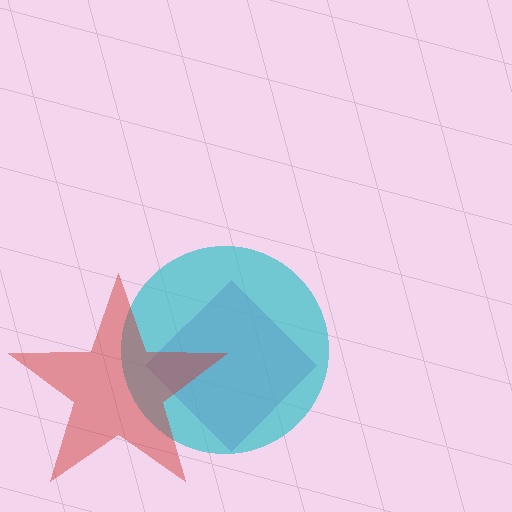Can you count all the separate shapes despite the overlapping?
Yes, there are 3 separate shapes.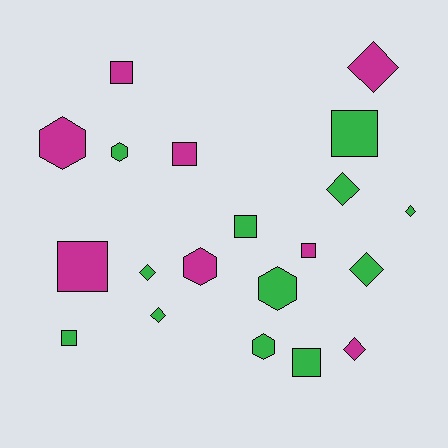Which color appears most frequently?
Green, with 12 objects.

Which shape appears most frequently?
Square, with 8 objects.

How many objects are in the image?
There are 20 objects.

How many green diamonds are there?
There are 5 green diamonds.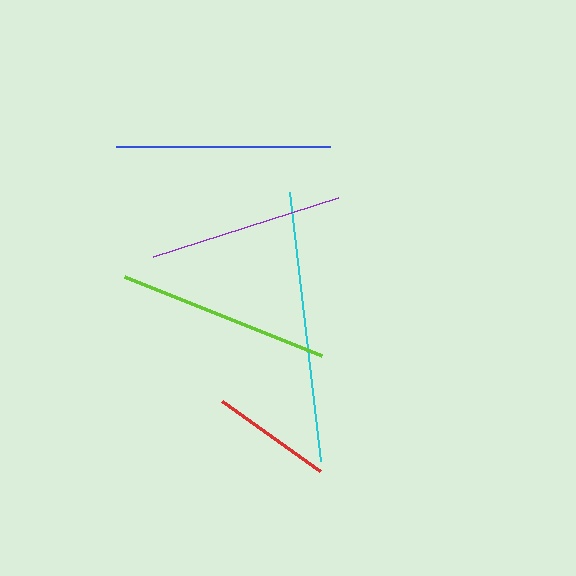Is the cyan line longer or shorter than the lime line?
The cyan line is longer than the lime line.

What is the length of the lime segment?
The lime segment is approximately 213 pixels long.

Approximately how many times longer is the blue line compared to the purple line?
The blue line is approximately 1.1 times the length of the purple line.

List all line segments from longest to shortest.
From longest to shortest: cyan, blue, lime, purple, red.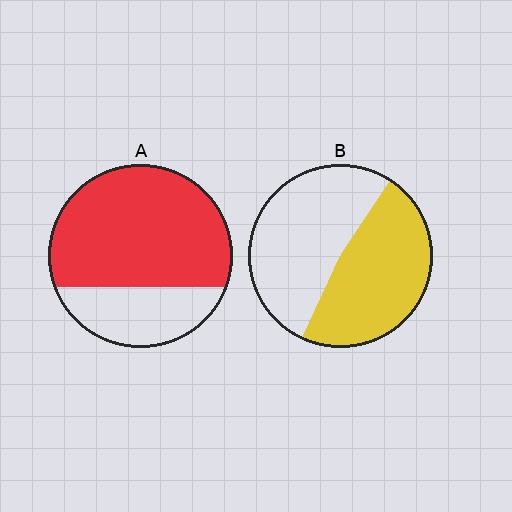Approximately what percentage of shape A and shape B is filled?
A is approximately 70% and B is approximately 50%.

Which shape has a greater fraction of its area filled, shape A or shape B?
Shape A.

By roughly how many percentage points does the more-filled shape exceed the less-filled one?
By roughly 25 percentage points (A over B).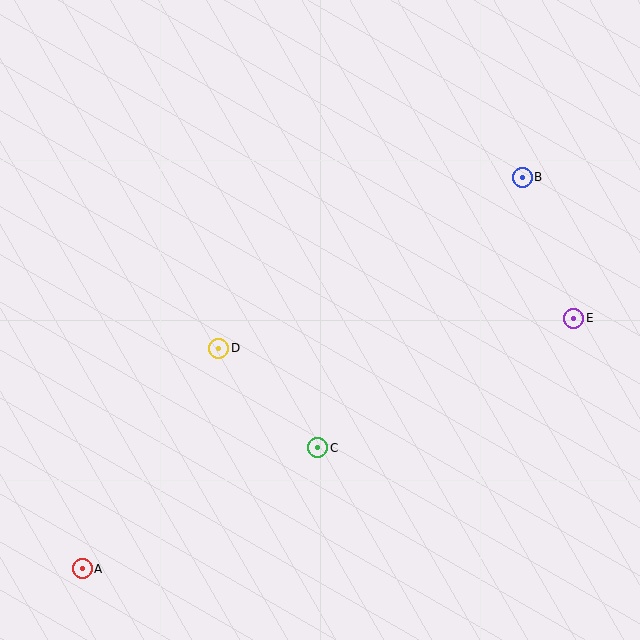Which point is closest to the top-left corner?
Point D is closest to the top-left corner.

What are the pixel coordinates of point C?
Point C is at (318, 448).